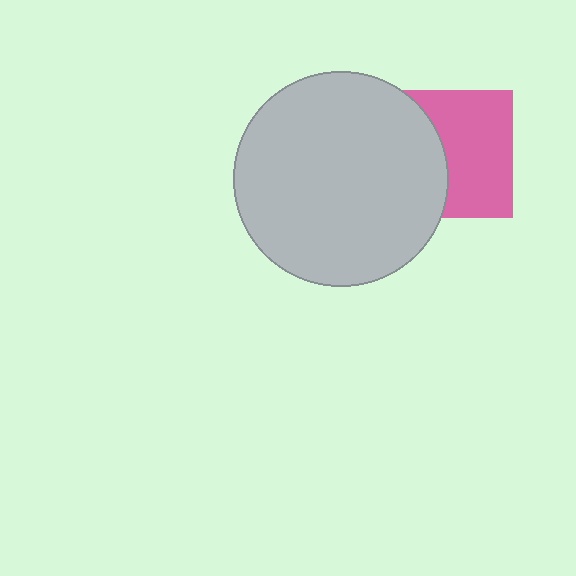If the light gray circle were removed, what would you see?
You would see the complete pink square.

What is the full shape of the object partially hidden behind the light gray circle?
The partially hidden object is a pink square.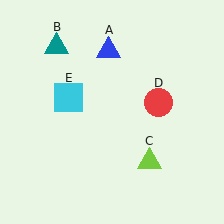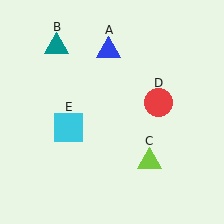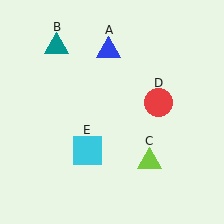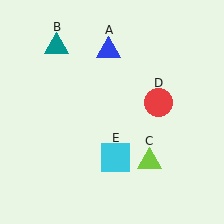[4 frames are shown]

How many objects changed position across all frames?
1 object changed position: cyan square (object E).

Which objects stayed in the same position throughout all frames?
Blue triangle (object A) and teal triangle (object B) and lime triangle (object C) and red circle (object D) remained stationary.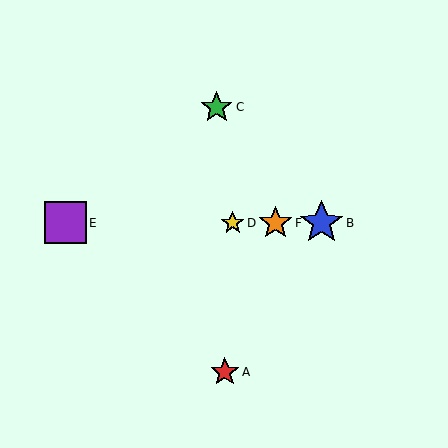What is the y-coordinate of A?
Object A is at y≈372.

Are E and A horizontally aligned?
No, E is at y≈223 and A is at y≈372.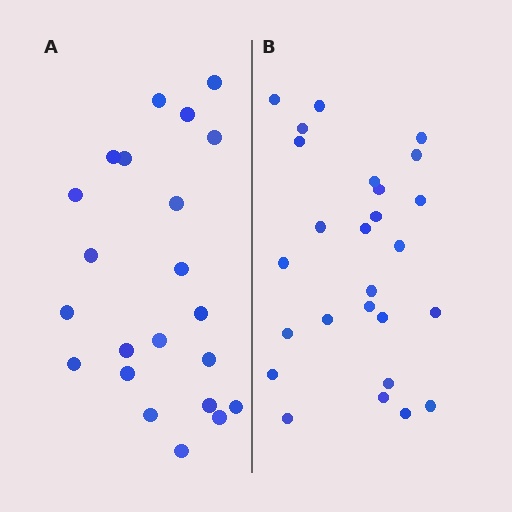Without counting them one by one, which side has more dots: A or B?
Region B (the right region) has more dots.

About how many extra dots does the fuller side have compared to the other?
Region B has about 4 more dots than region A.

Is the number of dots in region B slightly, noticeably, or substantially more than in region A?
Region B has only slightly more — the two regions are fairly close. The ratio is roughly 1.2 to 1.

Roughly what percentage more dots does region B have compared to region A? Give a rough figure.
About 20% more.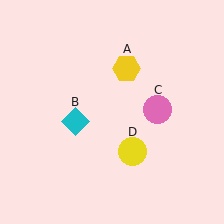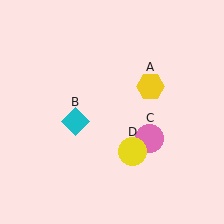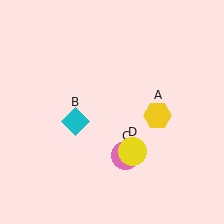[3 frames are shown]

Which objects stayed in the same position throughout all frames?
Cyan diamond (object B) and yellow circle (object D) remained stationary.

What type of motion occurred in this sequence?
The yellow hexagon (object A), pink circle (object C) rotated clockwise around the center of the scene.